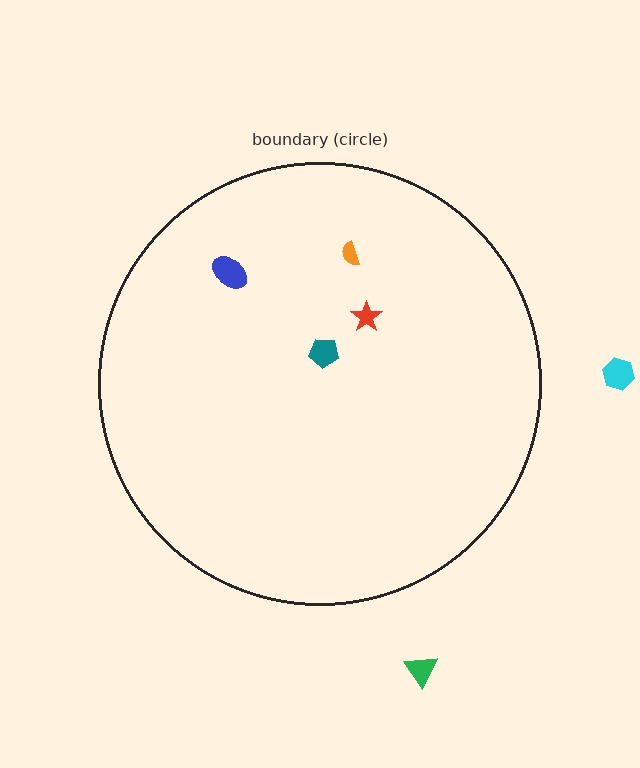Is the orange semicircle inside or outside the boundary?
Inside.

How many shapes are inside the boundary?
4 inside, 2 outside.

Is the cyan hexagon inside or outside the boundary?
Outside.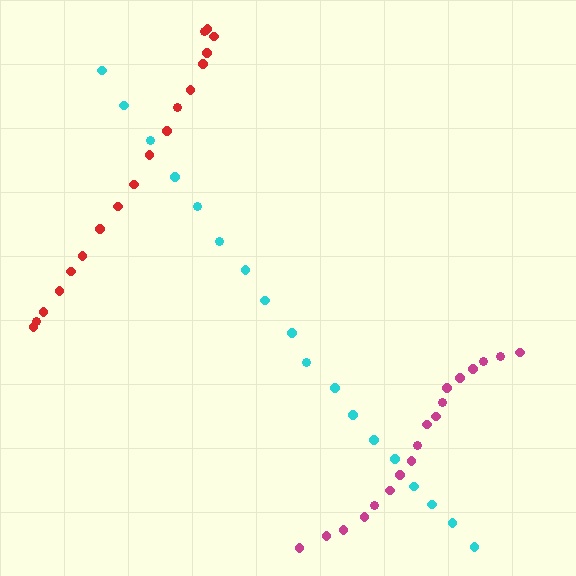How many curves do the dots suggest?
There are 3 distinct paths.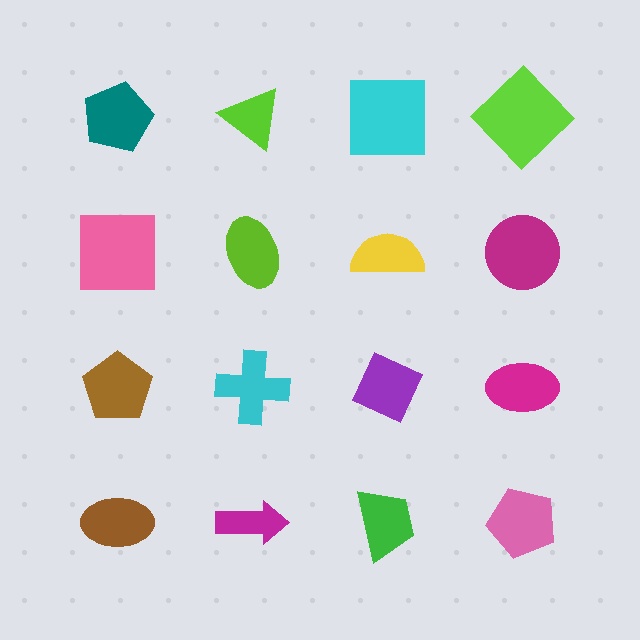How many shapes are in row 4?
4 shapes.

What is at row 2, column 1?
A pink square.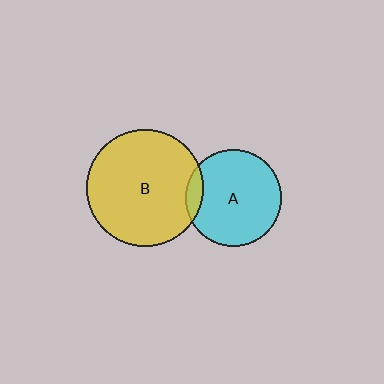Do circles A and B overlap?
Yes.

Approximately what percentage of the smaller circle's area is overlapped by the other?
Approximately 10%.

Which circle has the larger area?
Circle B (yellow).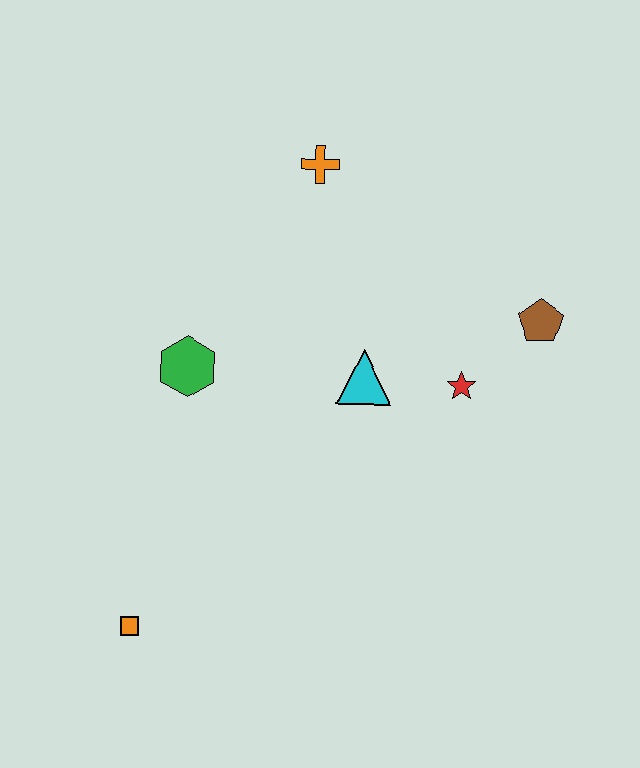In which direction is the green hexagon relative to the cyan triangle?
The green hexagon is to the left of the cyan triangle.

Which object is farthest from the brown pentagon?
The orange square is farthest from the brown pentagon.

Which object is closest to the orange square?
The green hexagon is closest to the orange square.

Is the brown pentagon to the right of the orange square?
Yes